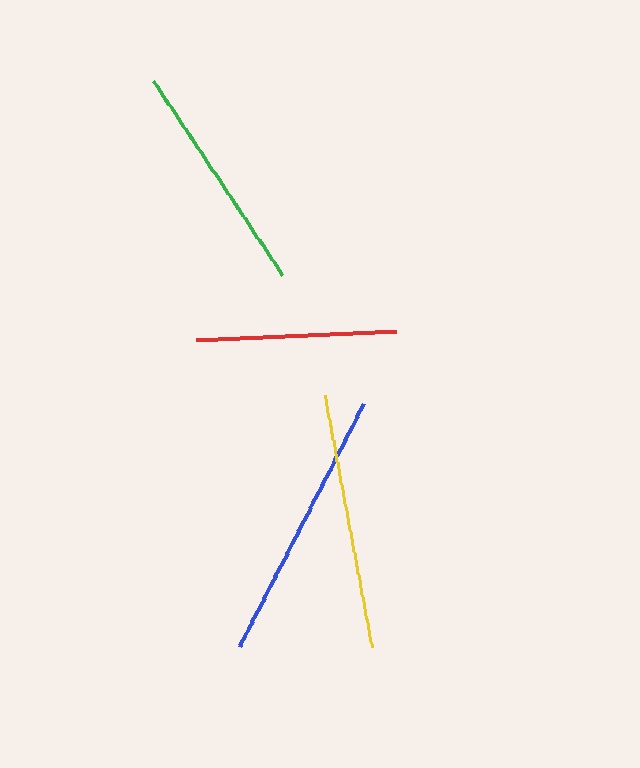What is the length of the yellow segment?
The yellow segment is approximately 257 pixels long.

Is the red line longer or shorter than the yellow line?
The yellow line is longer than the red line.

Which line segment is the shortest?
The red line is the shortest at approximately 200 pixels.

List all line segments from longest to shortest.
From longest to shortest: blue, yellow, green, red.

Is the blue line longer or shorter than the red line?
The blue line is longer than the red line.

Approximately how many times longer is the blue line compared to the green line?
The blue line is approximately 1.2 times the length of the green line.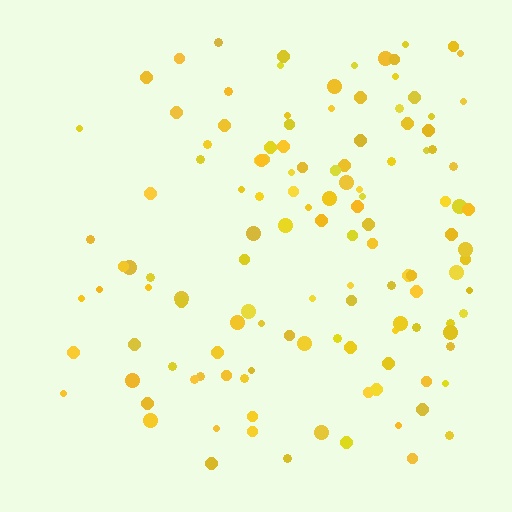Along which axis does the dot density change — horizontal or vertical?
Horizontal.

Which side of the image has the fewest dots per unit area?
The left.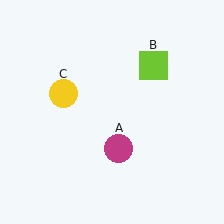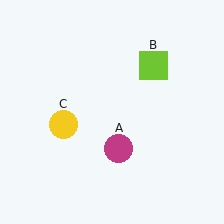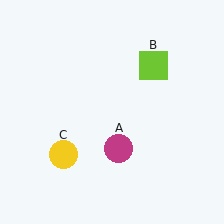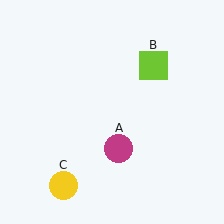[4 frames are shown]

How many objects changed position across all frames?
1 object changed position: yellow circle (object C).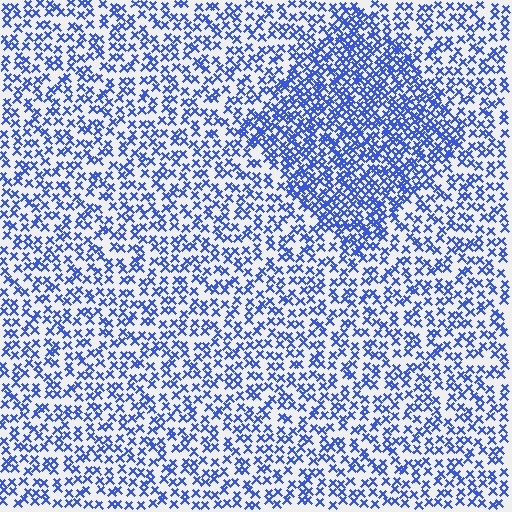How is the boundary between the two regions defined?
The boundary is defined by a change in element density (approximately 1.9x ratio). All elements are the same color, size, and shape.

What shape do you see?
I see a diamond.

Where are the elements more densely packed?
The elements are more densely packed inside the diamond boundary.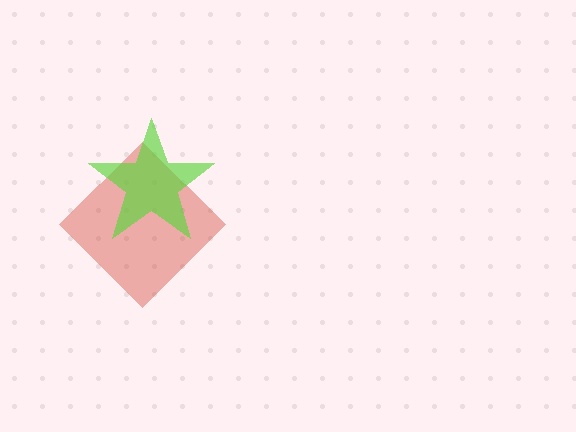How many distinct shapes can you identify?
There are 2 distinct shapes: a red diamond, a lime star.